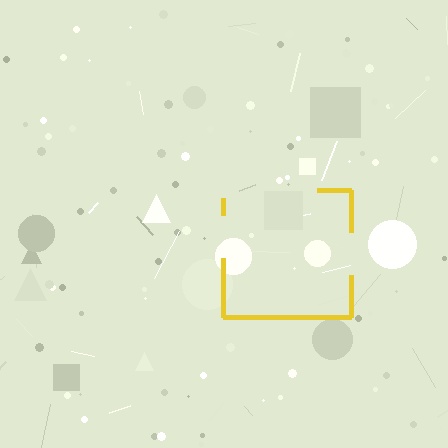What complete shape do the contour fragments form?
The contour fragments form a square.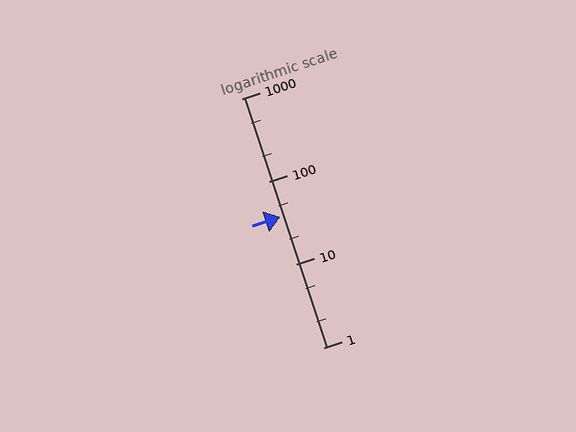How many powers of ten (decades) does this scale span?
The scale spans 3 decades, from 1 to 1000.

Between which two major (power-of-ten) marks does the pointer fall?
The pointer is between 10 and 100.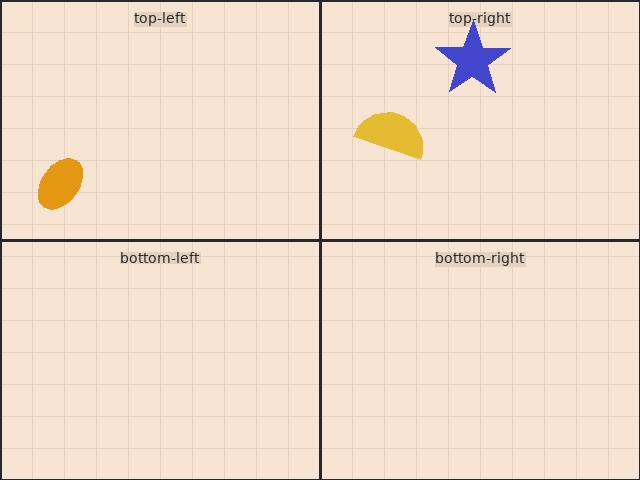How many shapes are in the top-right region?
2.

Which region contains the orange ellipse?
The top-left region.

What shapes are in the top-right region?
The blue star, the yellow semicircle.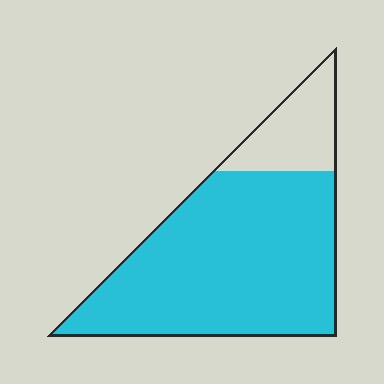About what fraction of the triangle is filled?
About four fifths (4/5).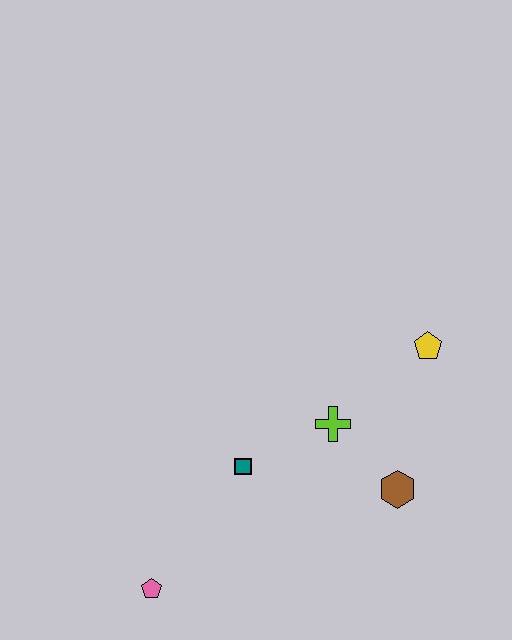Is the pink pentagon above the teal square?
No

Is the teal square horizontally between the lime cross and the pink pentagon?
Yes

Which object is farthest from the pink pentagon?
The yellow pentagon is farthest from the pink pentagon.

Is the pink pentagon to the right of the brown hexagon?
No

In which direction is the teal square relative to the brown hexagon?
The teal square is to the left of the brown hexagon.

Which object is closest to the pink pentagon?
The teal square is closest to the pink pentagon.